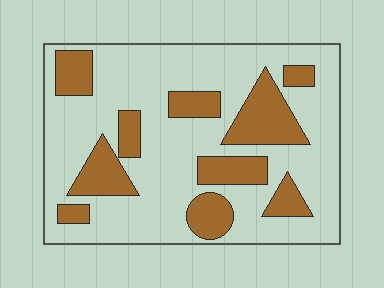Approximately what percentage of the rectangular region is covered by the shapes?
Approximately 30%.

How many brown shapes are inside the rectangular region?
10.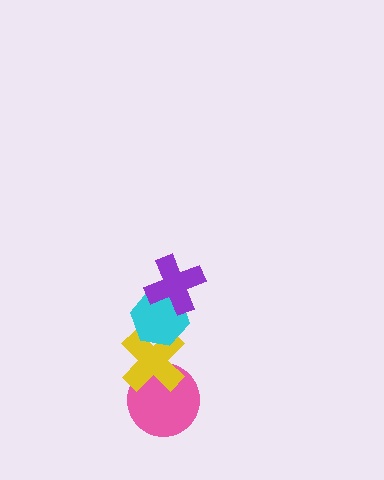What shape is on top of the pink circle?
The yellow cross is on top of the pink circle.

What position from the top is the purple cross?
The purple cross is 1st from the top.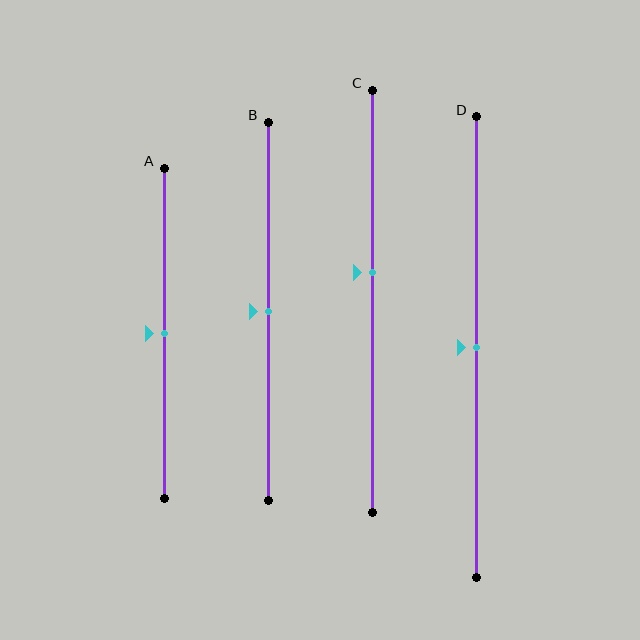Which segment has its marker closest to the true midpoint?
Segment A has its marker closest to the true midpoint.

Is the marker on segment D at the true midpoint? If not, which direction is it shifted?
Yes, the marker on segment D is at the true midpoint.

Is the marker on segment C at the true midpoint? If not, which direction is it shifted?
No, the marker on segment C is shifted upward by about 7% of the segment length.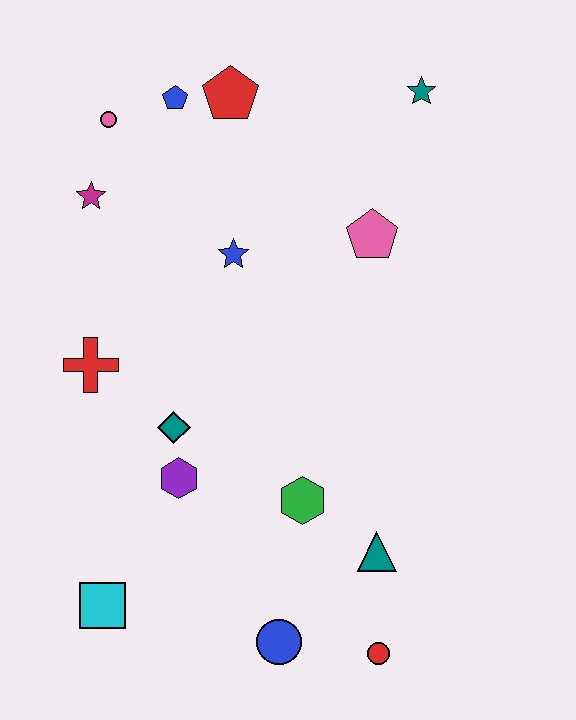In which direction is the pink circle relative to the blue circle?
The pink circle is above the blue circle.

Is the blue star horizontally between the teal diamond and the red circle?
Yes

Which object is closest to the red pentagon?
The blue pentagon is closest to the red pentagon.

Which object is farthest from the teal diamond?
The teal star is farthest from the teal diamond.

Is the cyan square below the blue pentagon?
Yes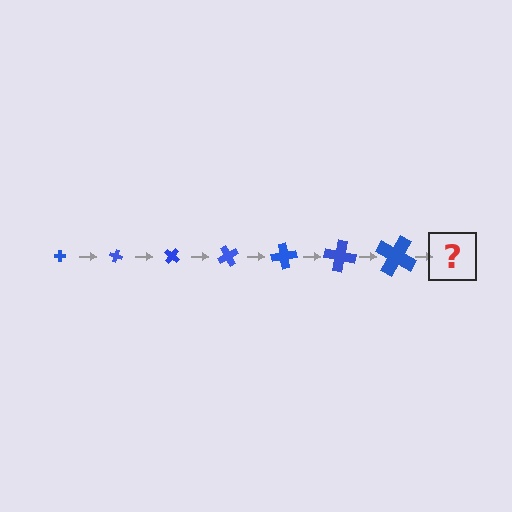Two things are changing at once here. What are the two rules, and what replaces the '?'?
The two rules are that the cross grows larger each step and it rotates 20 degrees each step. The '?' should be a cross, larger than the previous one and rotated 140 degrees from the start.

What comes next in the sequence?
The next element should be a cross, larger than the previous one and rotated 140 degrees from the start.